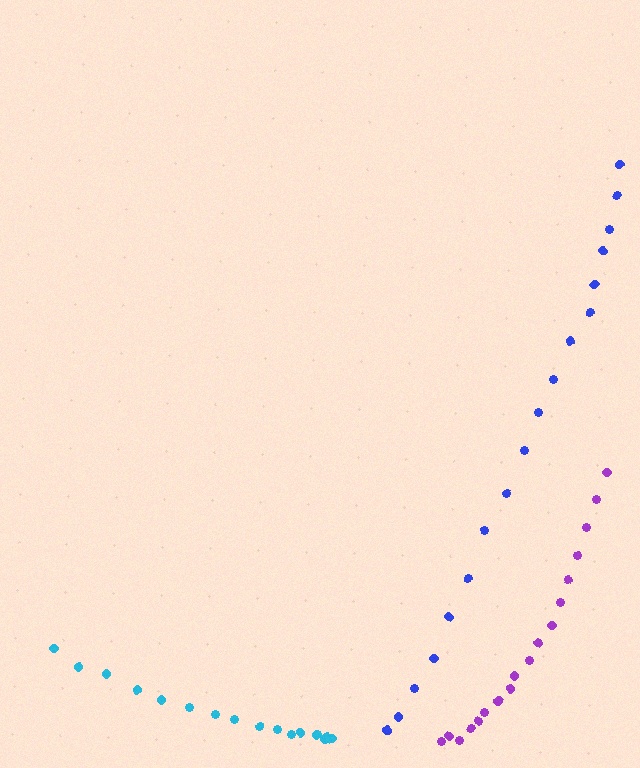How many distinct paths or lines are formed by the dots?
There are 3 distinct paths.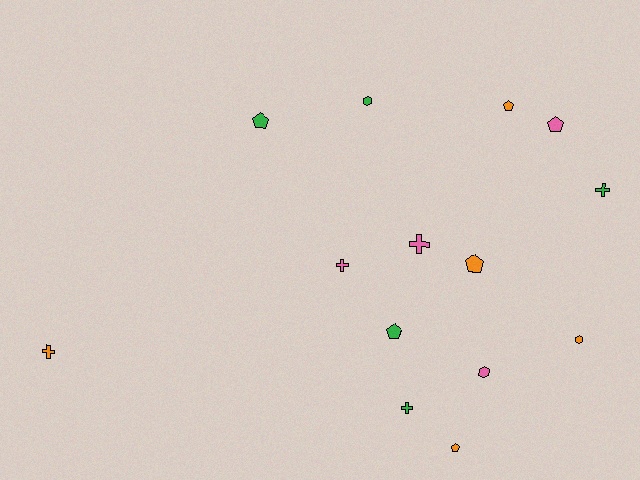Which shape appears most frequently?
Pentagon, with 6 objects.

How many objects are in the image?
There are 14 objects.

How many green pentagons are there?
There are 2 green pentagons.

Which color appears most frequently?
Orange, with 5 objects.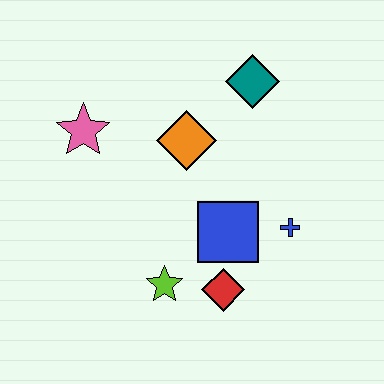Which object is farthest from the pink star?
The blue cross is farthest from the pink star.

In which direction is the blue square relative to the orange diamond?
The blue square is below the orange diamond.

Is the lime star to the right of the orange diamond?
No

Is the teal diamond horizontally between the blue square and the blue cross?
Yes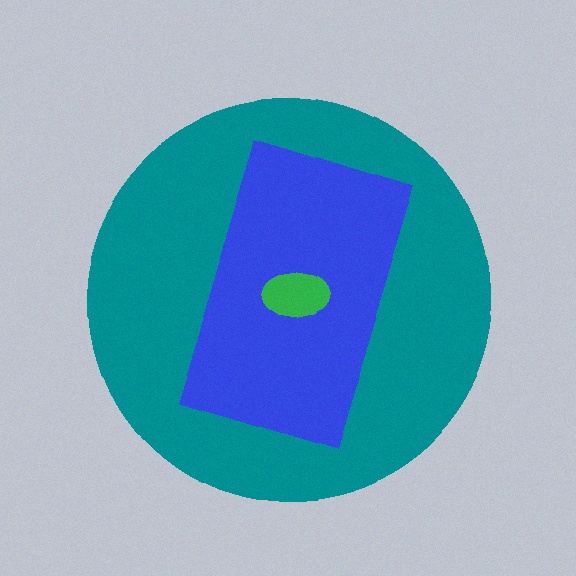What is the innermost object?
The green ellipse.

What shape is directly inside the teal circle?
The blue rectangle.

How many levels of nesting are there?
3.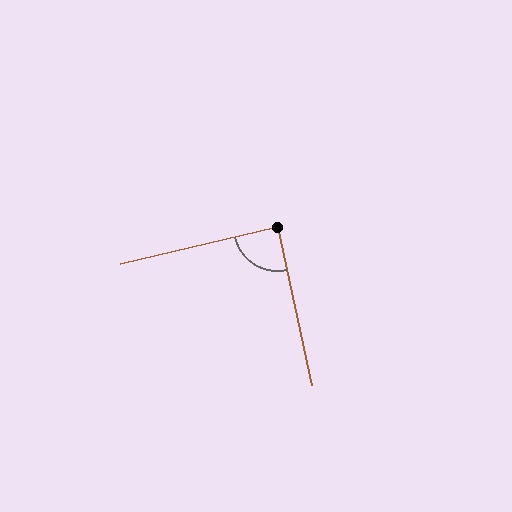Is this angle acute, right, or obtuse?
It is approximately a right angle.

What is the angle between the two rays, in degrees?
Approximately 89 degrees.